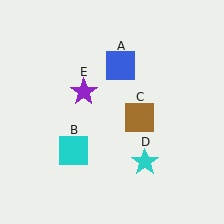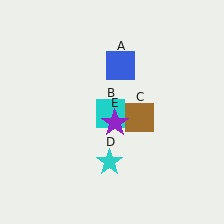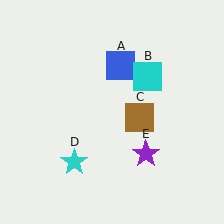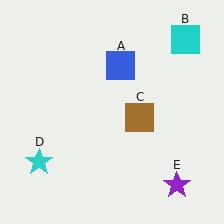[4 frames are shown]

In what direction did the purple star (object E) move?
The purple star (object E) moved down and to the right.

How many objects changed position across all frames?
3 objects changed position: cyan square (object B), cyan star (object D), purple star (object E).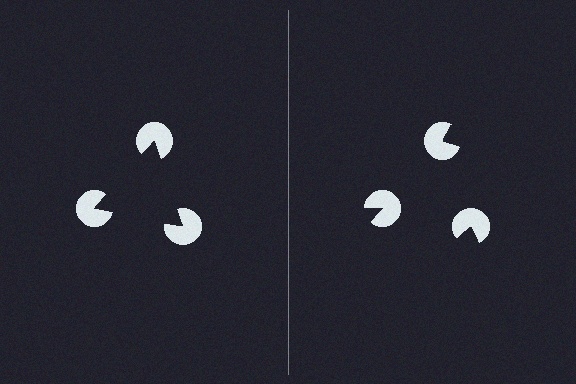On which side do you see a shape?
An illusory triangle appears on the left side. On the right side the wedge cuts are rotated, so no coherent shape forms.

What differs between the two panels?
The pac-man discs are positioned identically on both sides; only the wedge orientations differ. On the left they align to a triangle; on the right they are misaligned.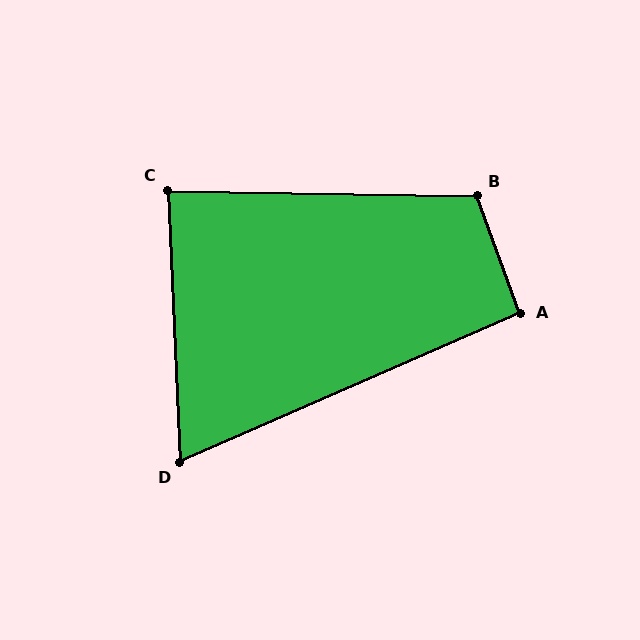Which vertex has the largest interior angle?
B, at approximately 111 degrees.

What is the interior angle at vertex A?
Approximately 93 degrees (approximately right).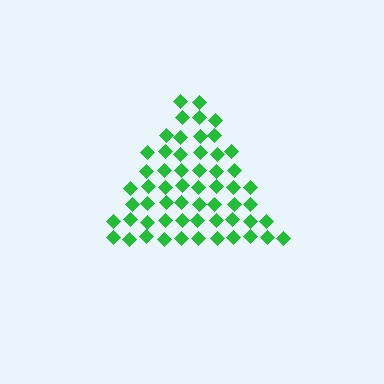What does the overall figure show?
The overall figure shows a triangle.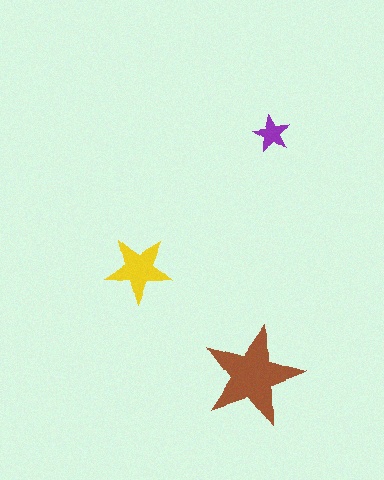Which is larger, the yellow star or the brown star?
The brown one.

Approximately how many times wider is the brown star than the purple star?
About 2.5 times wider.